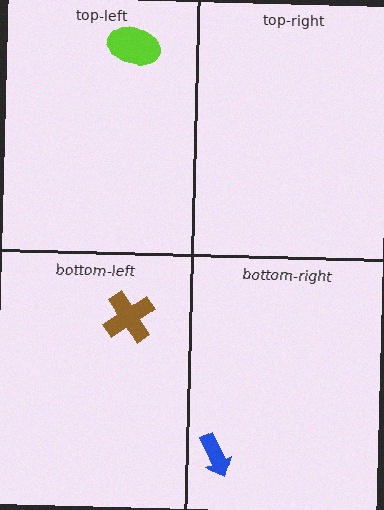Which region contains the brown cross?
The bottom-left region.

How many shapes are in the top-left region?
1.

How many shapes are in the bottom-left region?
1.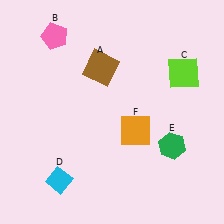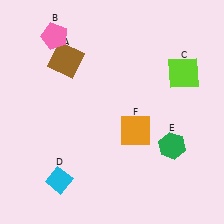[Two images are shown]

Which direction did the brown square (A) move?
The brown square (A) moved left.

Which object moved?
The brown square (A) moved left.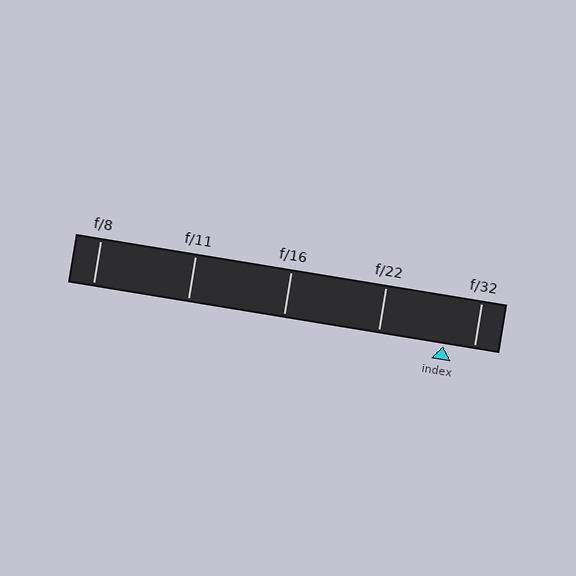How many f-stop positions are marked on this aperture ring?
There are 5 f-stop positions marked.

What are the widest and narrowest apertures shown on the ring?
The widest aperture shown is f/8 and the narrowest is f/32.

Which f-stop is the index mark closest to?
The index mark is closest to f/32.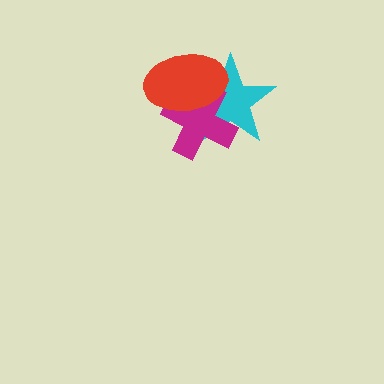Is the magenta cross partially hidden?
Yes, it is partially covered by another shape.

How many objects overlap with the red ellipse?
2 objects overlap with the red ellipse.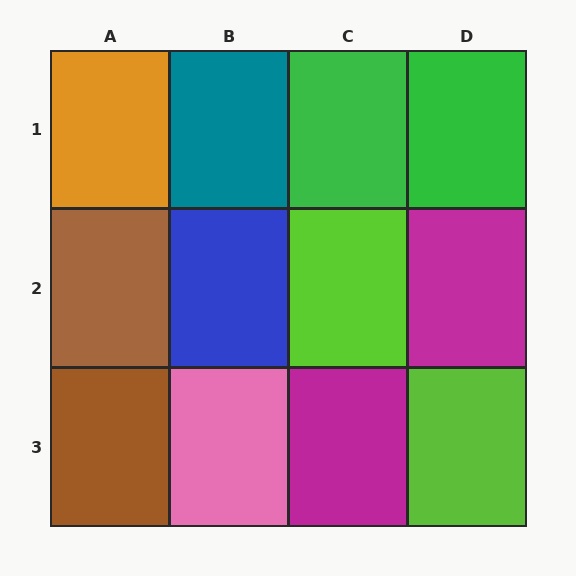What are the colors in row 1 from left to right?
Orange, teal, green, green.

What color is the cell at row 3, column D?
Lime.